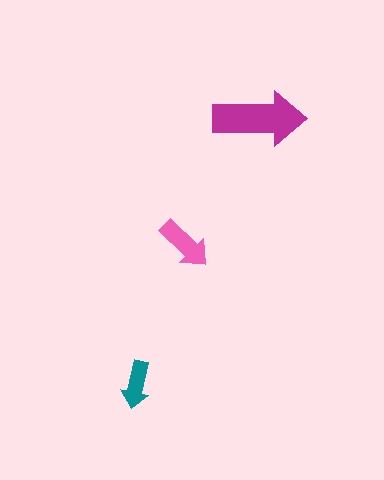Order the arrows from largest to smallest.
the magenta one, the pink one, the teal one.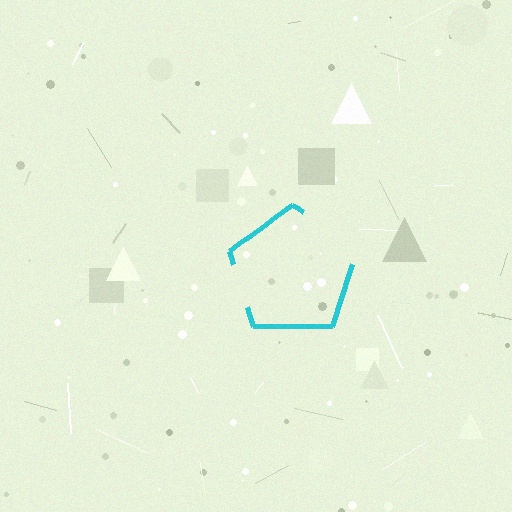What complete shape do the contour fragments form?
The contour fragments form a pentagon.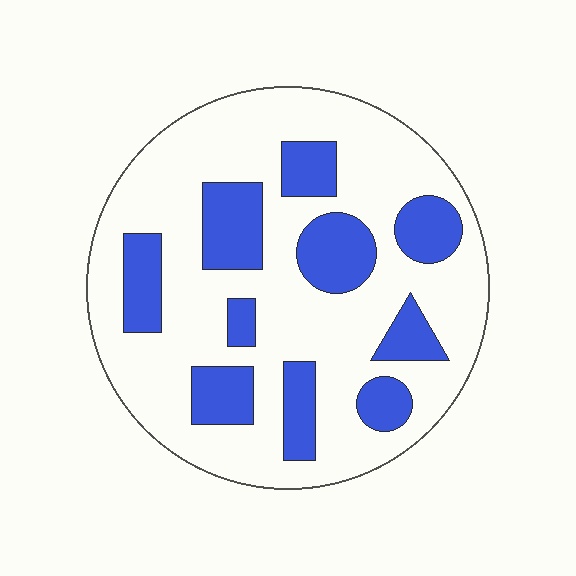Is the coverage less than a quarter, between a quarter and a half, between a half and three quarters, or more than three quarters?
Between a quarter and a half.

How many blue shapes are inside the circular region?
10.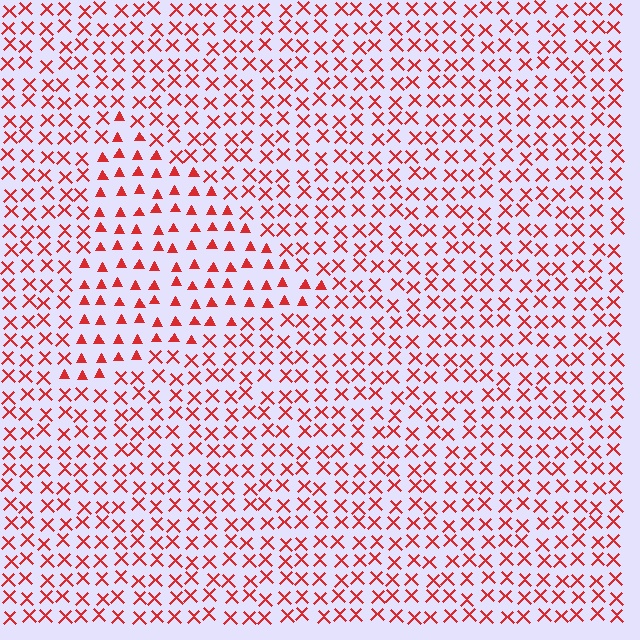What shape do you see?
I see a triangle.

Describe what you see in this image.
The image is filled with small red elements arranged in a uniform grid. A triangle-shaped region contains triangles, while the surrounding area contains X marks. The boundary is defined purely by the change in element shape.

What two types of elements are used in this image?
The image uses triangles inside the triangle region and X marks outside it.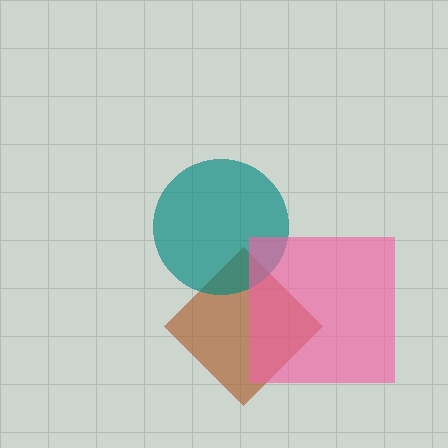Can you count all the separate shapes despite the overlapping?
Yes, there are 3 separate shapes.